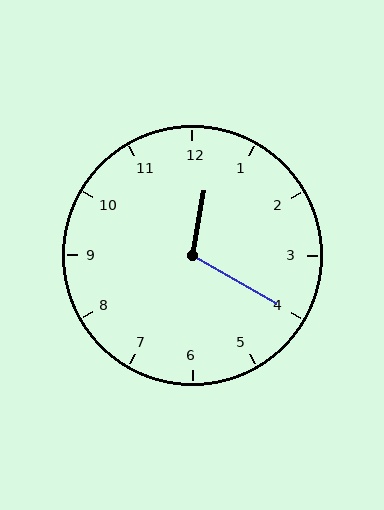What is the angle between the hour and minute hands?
Approximately 110 degrees.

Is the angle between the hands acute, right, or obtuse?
It is obtuse.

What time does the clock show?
12:20.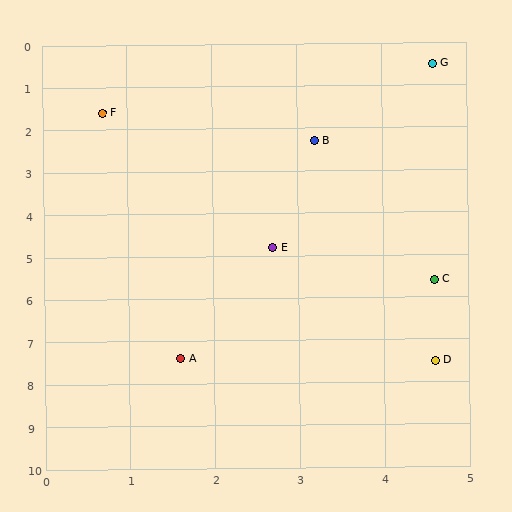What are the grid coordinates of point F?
Point F is at approximately (0.7, 1.6).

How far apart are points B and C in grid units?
Points B and C are about 3.6 grid units apart.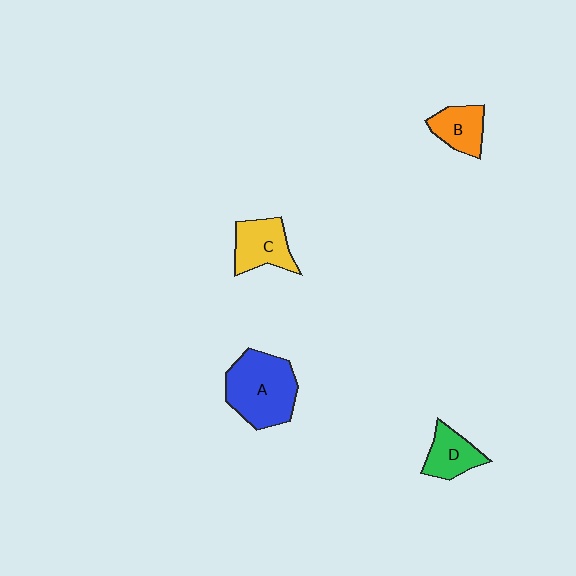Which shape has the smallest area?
Shape B (orange).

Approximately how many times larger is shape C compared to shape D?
Approximately 1.2 times.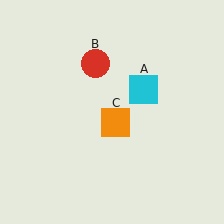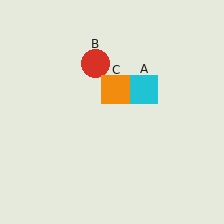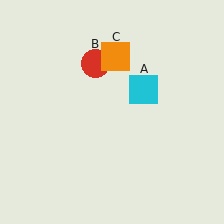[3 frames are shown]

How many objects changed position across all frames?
1 object changed position: orange square (object C).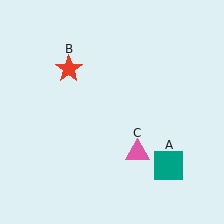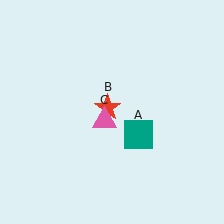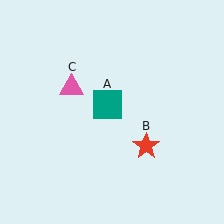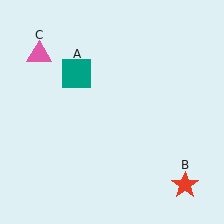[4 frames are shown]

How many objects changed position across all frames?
3 objects changed position: teal square (object A), red star (object B), pink triangle (object C).